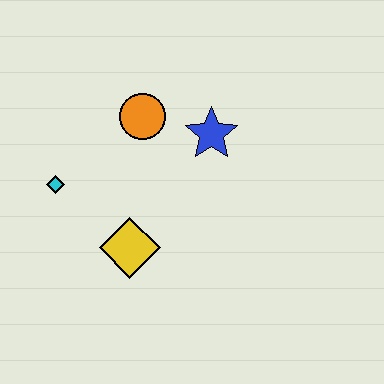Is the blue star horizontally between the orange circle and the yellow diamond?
No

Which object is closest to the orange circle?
The blue star is closest to the orange circle.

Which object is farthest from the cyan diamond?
The blue star is farthest from the cyan diamond.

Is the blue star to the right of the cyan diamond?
Yes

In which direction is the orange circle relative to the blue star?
The orange circle is to the left of the blue star.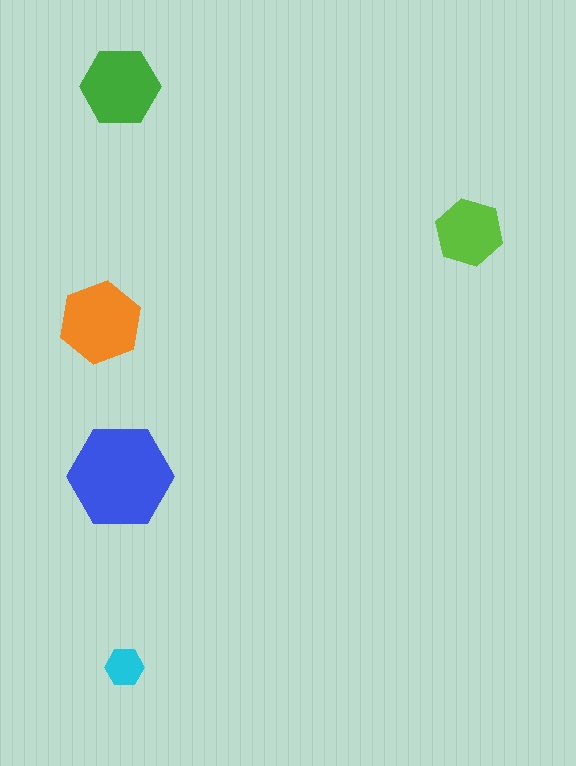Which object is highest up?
The green hexagon is topmost.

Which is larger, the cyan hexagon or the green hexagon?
The green one.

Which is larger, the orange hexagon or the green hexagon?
The orange one.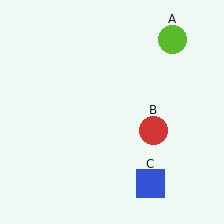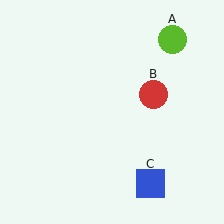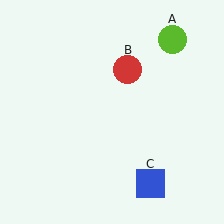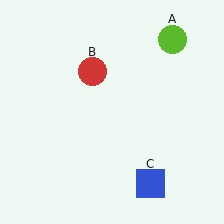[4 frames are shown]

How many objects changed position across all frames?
1 object changed position: red circle (object B).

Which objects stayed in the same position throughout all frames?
Lime circle (object A) and blue square (object C) remained stationary.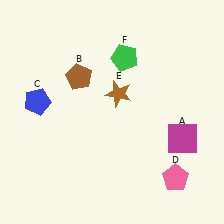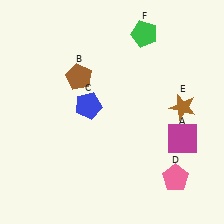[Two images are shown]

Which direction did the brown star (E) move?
The brown star (E) moved right.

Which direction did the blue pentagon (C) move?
The blue pentagon (C) moved right.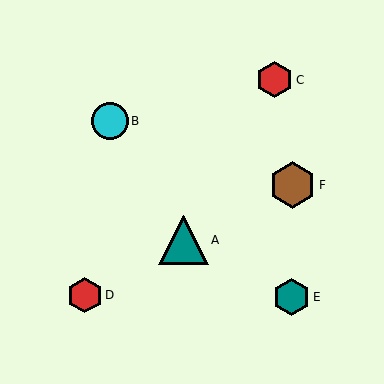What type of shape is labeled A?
Shape A is a teal triangle.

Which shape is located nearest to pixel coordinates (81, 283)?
The red hexagon (labeled D) at (85, 295) is nearest to that location.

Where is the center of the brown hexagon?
The center of the brown hexagon is at (293, 185).